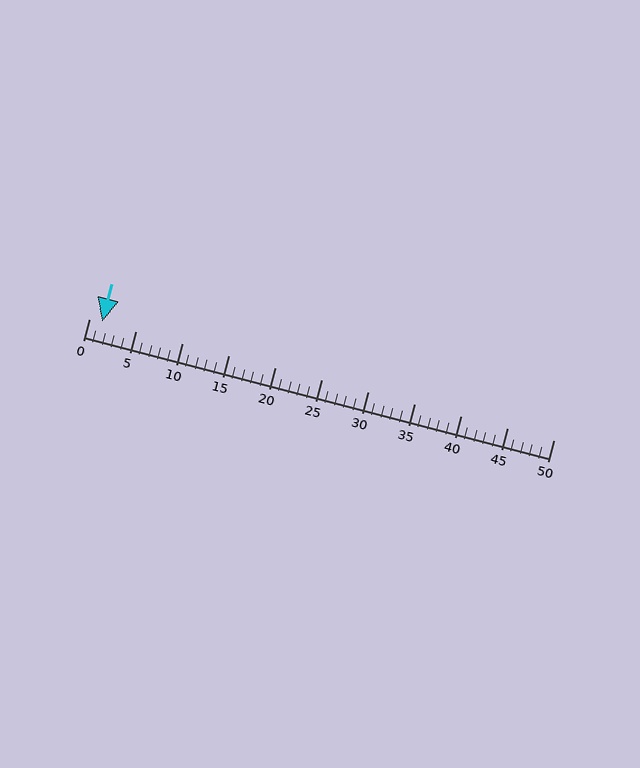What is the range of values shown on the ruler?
The ruler shows values from 0 to 50.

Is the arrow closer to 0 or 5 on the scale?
The arrow is closer to 0.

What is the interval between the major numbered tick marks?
The major tick marks are spaced 5 units apart.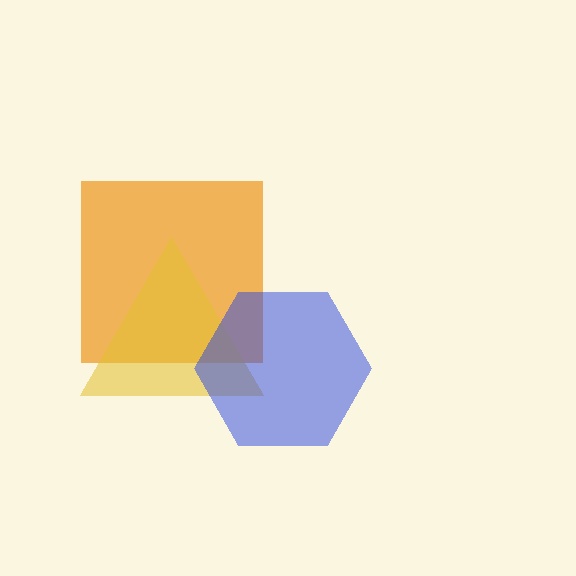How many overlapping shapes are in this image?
There are 3 overlapping shapes in the image.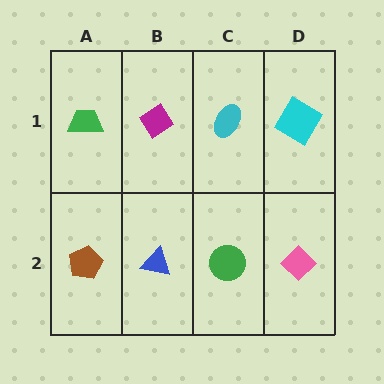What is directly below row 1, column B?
A blue triangle.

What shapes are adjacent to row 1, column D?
A pink diamond (row 2, column D), a cyan ellipse (row 1, column C).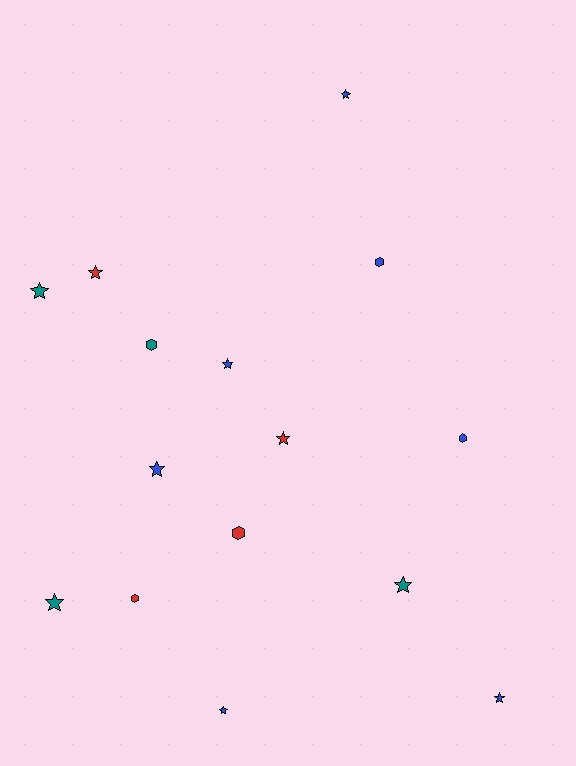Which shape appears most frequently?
Star, with 10 objects.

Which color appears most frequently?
Blue, with 7 objects.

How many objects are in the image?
There are 15 objects.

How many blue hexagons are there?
There are 2 blue hexagons.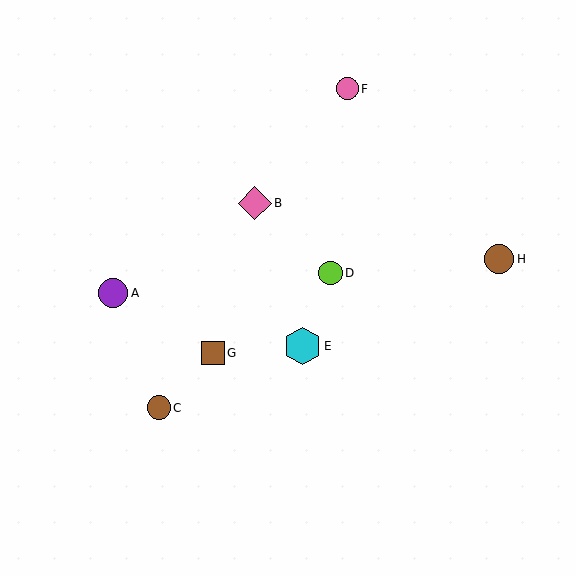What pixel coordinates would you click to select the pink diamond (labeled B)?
Click at (255, 203) to select the pink diamond B.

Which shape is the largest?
The cyan hexagon (labeled E) is the largest.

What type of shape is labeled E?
Shape E is a cyan hexagon.